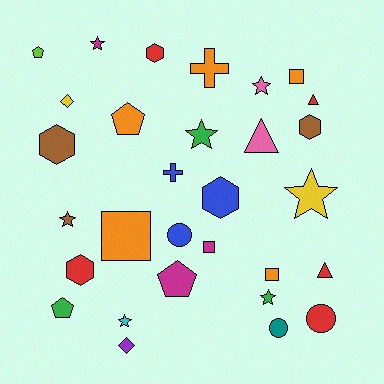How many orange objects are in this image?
There are 5 orange objects.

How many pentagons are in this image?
There are 4 pentagons.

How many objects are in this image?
There are 30 objects.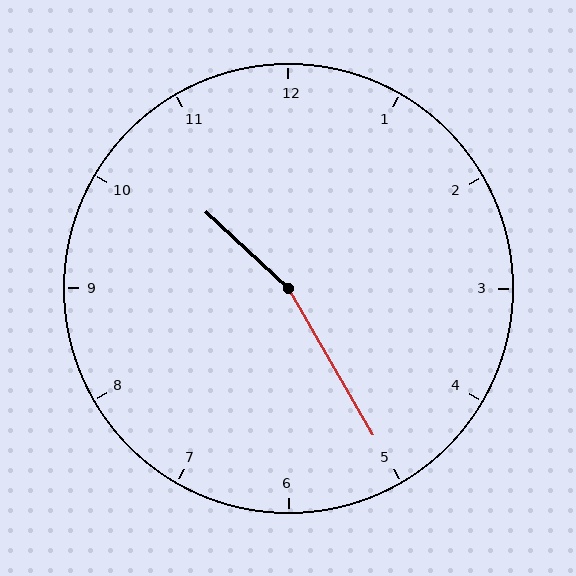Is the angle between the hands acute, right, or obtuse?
It is obtuse.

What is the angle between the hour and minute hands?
Approximately 162 degrees.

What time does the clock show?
10:25.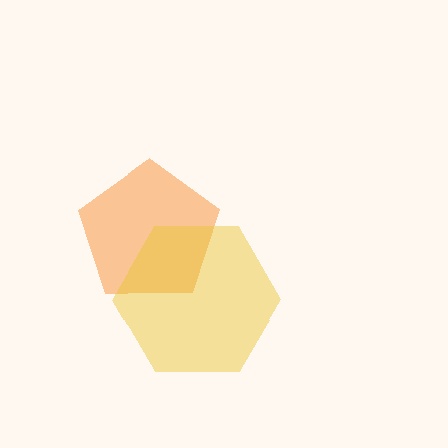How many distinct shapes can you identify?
There are 2 distinct shapes: an orange pentagon, a yellow hexagon.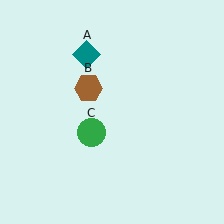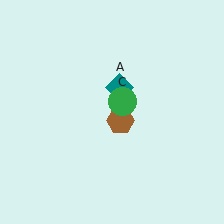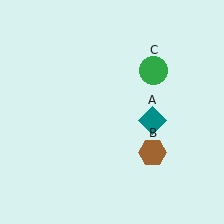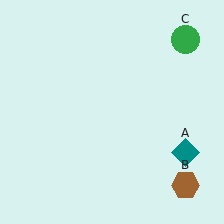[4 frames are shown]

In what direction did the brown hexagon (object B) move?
The brown hexagon (object B) moved down and to the right.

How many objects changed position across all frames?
3 objects changed position: teal diamond (object A), brown hexagon (object B), green circle (object C).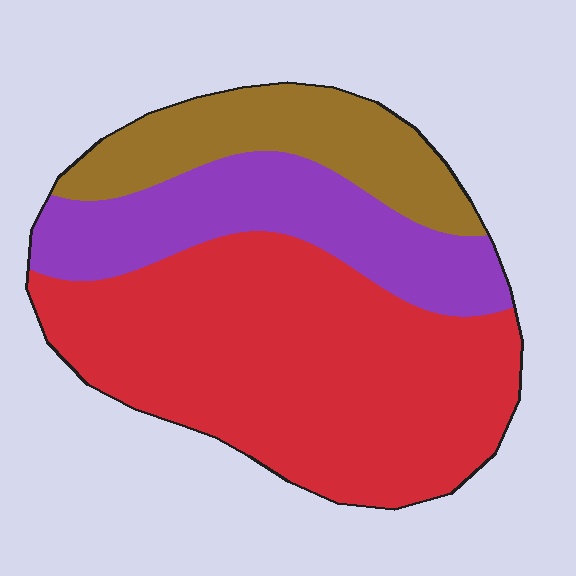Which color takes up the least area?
Brown, at roughly 20%.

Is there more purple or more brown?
Purple.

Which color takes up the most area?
Red, at roughly 55%.